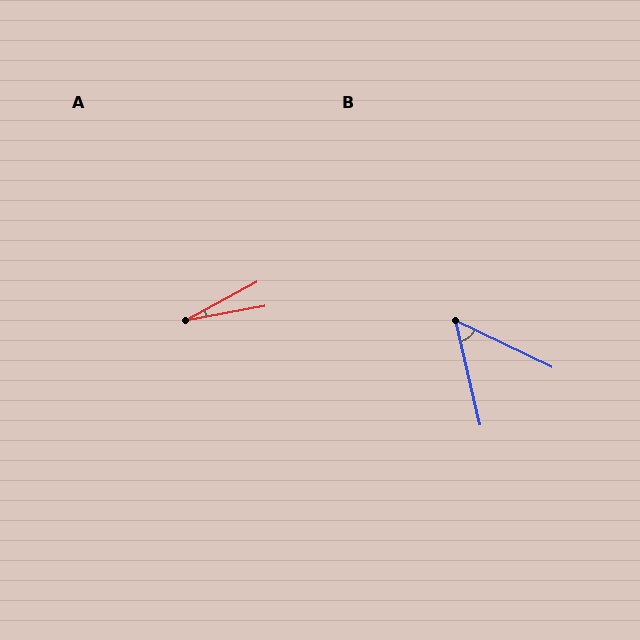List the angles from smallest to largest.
A (18°), B (51°).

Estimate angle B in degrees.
Approximately 51 degrees.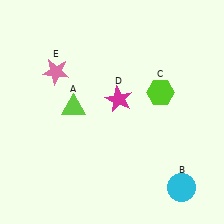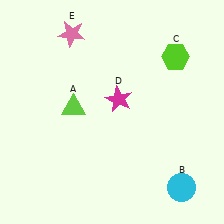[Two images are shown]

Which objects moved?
The objects that moved are: the lime hexagon (C), the pink star (E).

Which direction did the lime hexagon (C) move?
The lime hexagon (C) moved up.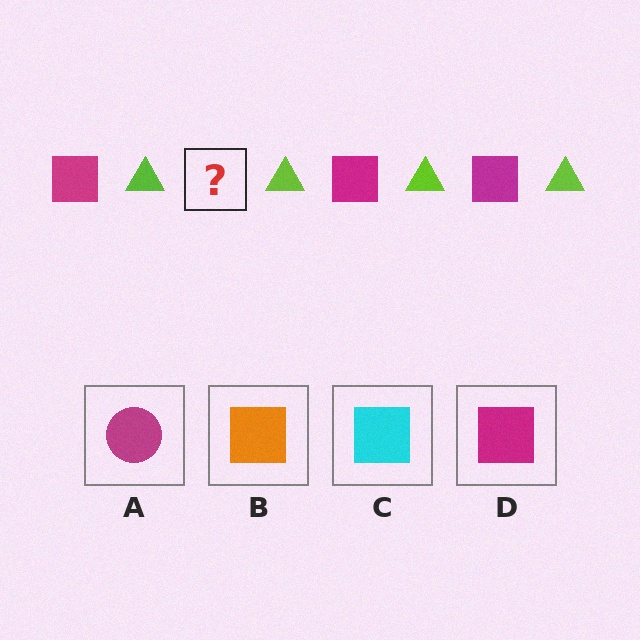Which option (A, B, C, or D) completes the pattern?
D.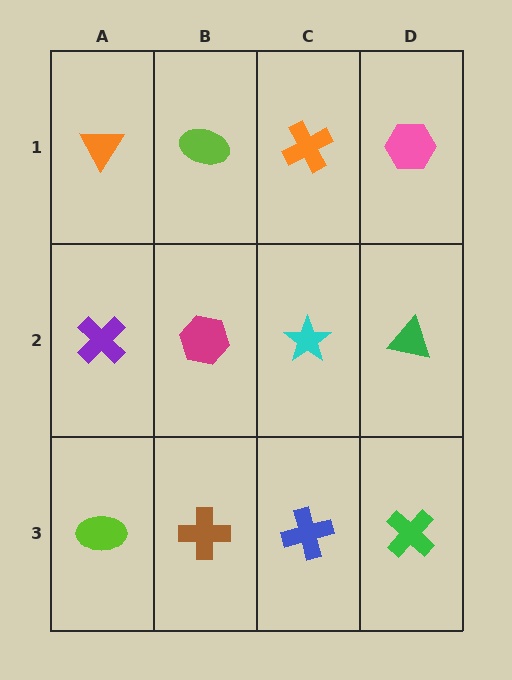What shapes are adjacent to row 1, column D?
A green triangle (row 2, column D), an orange cross (row 1, column C).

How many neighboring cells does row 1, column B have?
3.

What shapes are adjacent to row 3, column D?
A green triangle (row 2, column D), a blue cross (row 3, column C).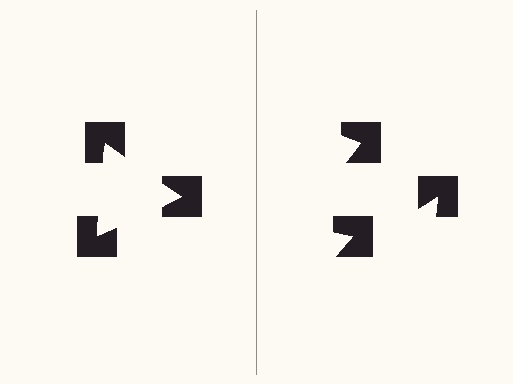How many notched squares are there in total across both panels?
6 — 3 on each side.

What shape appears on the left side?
An illusory triangle.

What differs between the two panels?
The notched squares are positioned identically on both sides; only the wedge orientations differ. On the left they align to a triangle; on the right they are misaligned.